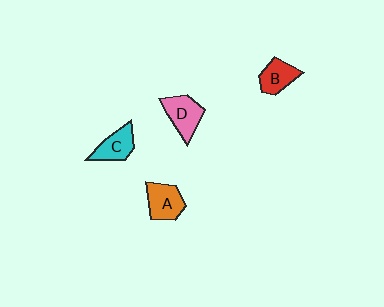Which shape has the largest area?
Shape D (pink).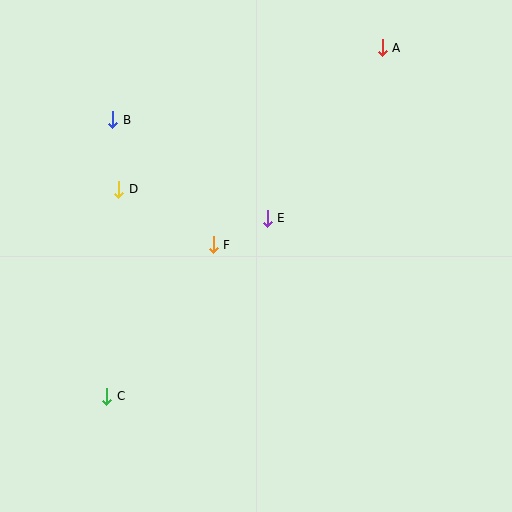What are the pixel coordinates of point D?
Point D is at (119, 189).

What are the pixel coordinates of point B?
Point B is at (113, 120).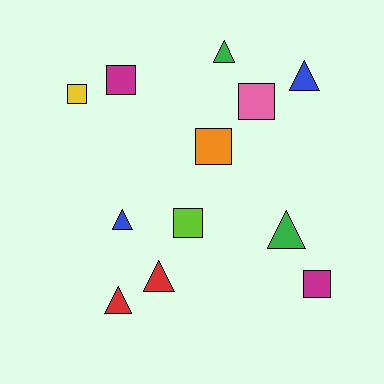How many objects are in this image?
There are 12 objects.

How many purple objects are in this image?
There are no purple objects.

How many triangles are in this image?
There are 6 triangles.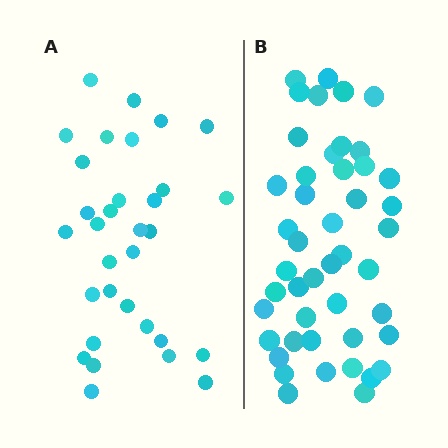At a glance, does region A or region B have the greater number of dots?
Region B (the right region) has more dots.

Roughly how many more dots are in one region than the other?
Region B has approximately 15 more dots than region A.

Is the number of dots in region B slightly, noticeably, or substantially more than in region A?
Region B has noticeably more, but not dramatically so. The ratio is roughly 1.4 to 1.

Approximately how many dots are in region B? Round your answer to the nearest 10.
About 50 dots. (The exact count is 46, which rounds to 50.)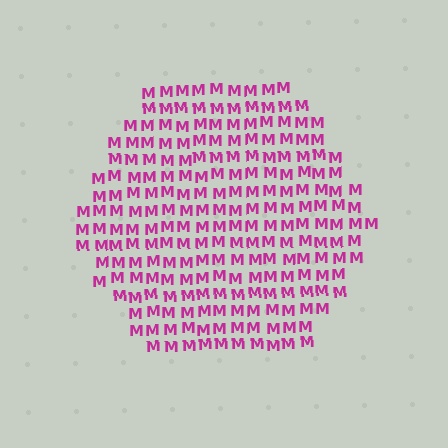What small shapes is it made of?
It is made of small letter M's.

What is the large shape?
The large shape is a hexagon.